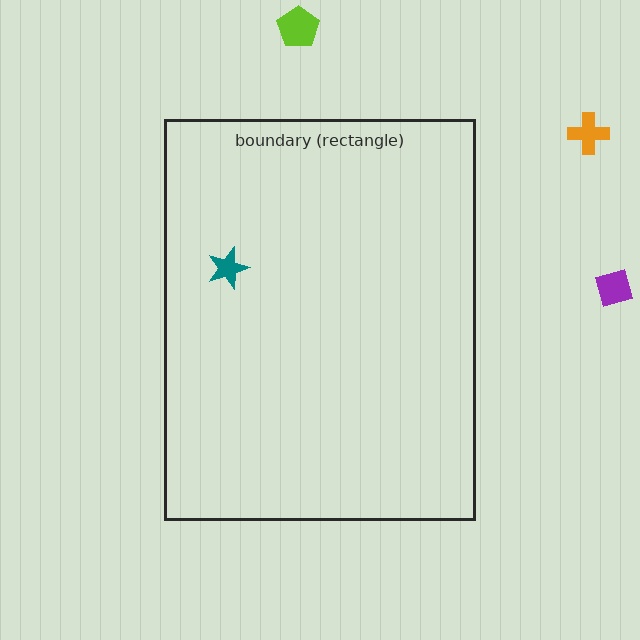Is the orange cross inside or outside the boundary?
Outside.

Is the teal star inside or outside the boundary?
Inside.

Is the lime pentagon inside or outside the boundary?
Outside.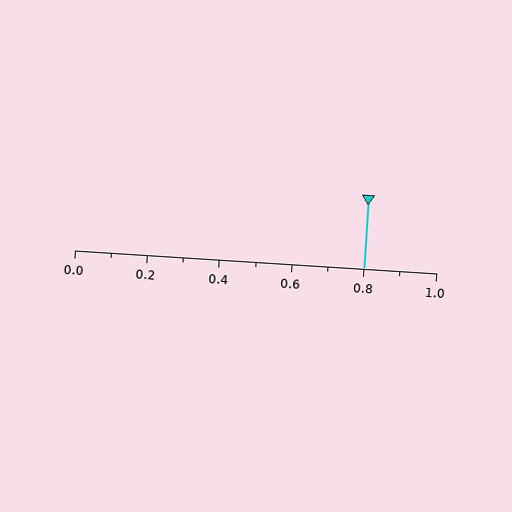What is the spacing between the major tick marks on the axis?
The major ticks are spaced 0.2 apart.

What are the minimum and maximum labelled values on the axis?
The axis runs from 0.0 to 1.0.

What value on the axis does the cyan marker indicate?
The marker indicates approximately 0.8.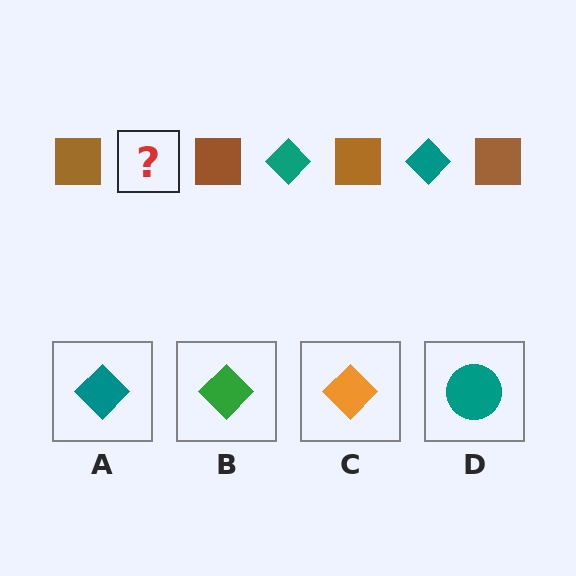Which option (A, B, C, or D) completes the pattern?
A.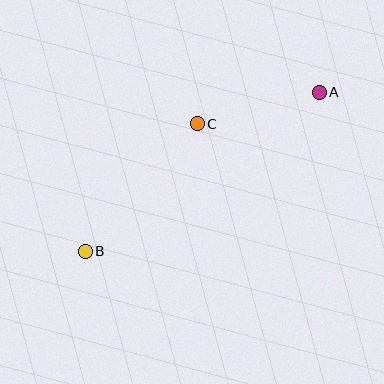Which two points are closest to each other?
Points A and C are closest to each other.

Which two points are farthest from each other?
Points A and B are farthest from each other.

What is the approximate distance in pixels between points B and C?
The distance between B and C is approximately 170 pixels.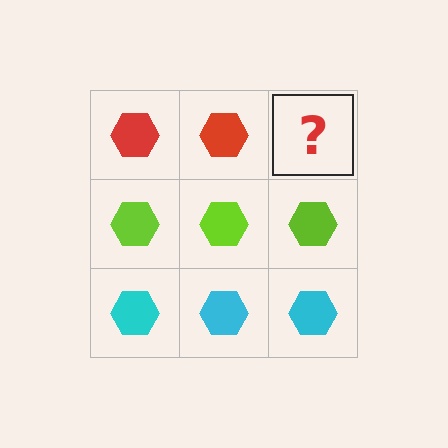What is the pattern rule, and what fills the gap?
The rule is that each row has a consistent color. The gap should be filled with a red hexagon.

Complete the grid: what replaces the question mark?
The question mark should be replaced with a red hexagon.